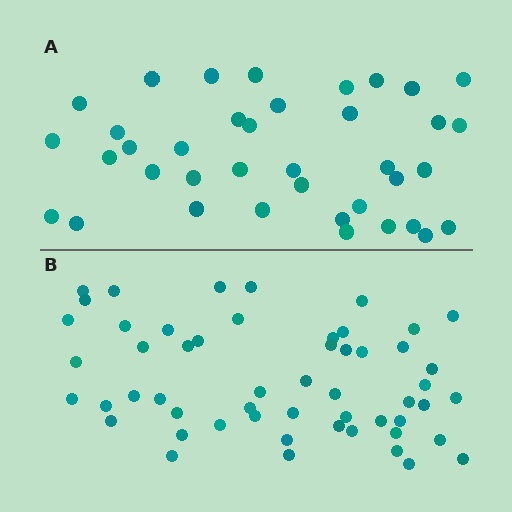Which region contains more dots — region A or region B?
Region B (the bottom region) has more dots.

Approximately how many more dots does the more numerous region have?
Region B has approximately 15 more dots than region A.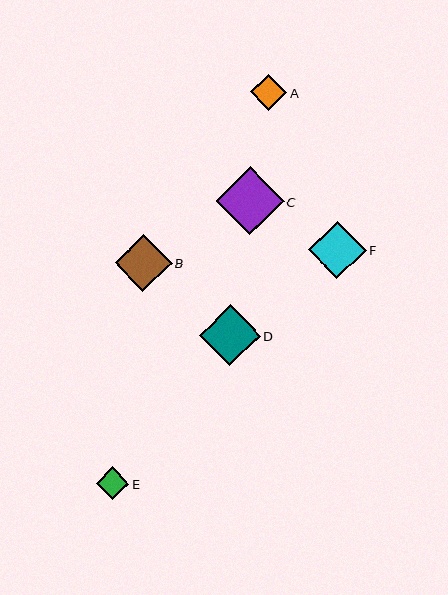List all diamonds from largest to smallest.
From largest to smallest: C, D, F, B, A, E.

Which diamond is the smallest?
Diamond E is the smallest with a size of approximately 33 pixels.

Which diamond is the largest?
Diamond C is the largest with a size of approximately 68 pixels.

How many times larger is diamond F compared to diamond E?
Diamond F is approximately 1.8 times the size of diamond E.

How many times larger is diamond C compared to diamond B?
Diamond C is approximately 1.2 times the size of diamond B.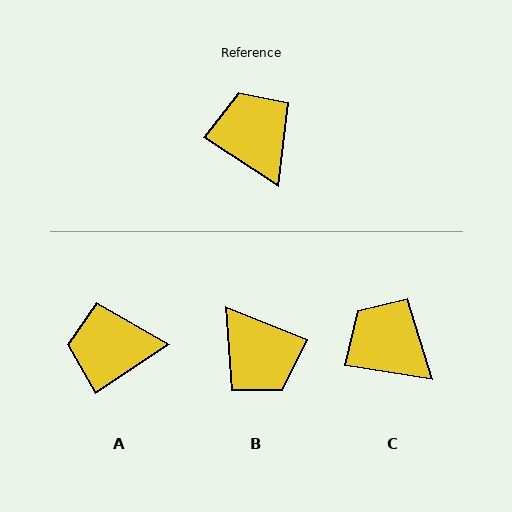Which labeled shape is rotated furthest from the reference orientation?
B, about 169 degrees away.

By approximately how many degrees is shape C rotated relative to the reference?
Approximately 24 degrees counter-clockwise.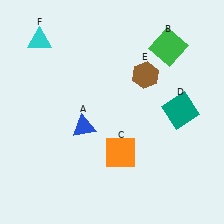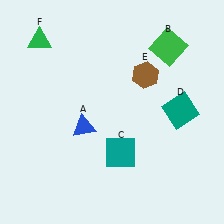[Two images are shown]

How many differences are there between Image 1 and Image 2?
There are 2 differences between the two images.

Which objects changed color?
C changed from orange to teal. F changed from cyan to green.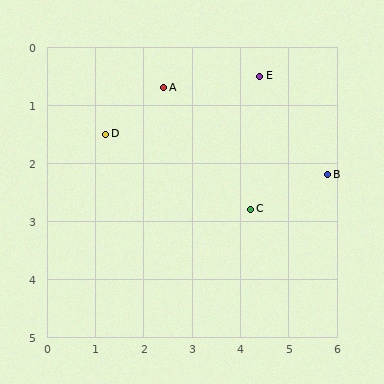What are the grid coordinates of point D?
Point D is at approximately (1.2, 1.5).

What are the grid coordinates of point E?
Point E is at approximately (4.4, 0.5).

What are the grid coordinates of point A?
Point A is at approximately (2.4, 0.7).